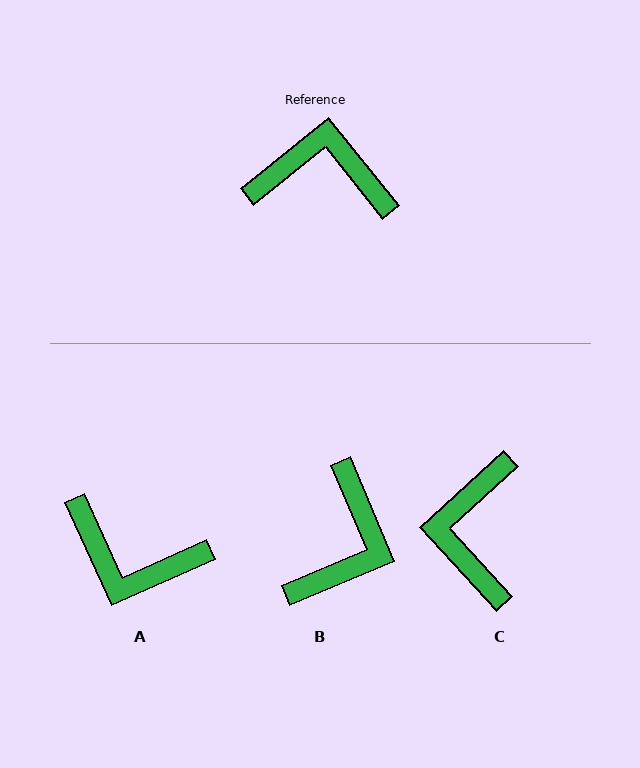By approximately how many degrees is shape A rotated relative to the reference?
Approximately 165 degrees counter-clockwise.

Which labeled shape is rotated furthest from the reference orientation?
A, about 165 degrees away.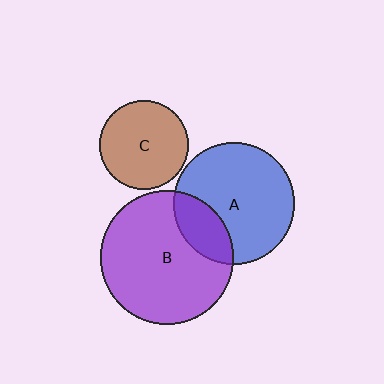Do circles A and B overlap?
Yes.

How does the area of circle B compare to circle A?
Approximately 1.2 times.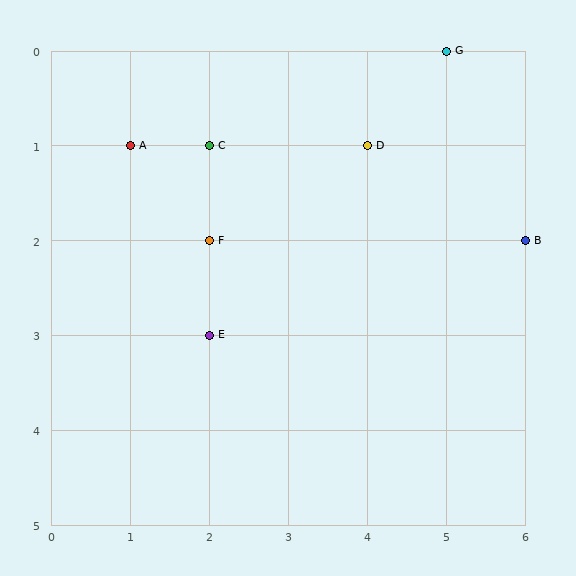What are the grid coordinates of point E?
Point E is at grid coordinates (2, 3).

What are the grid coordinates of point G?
Point G is at grid coordinates (5, 0).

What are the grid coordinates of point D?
Point D is at grid coordinates (4, 1).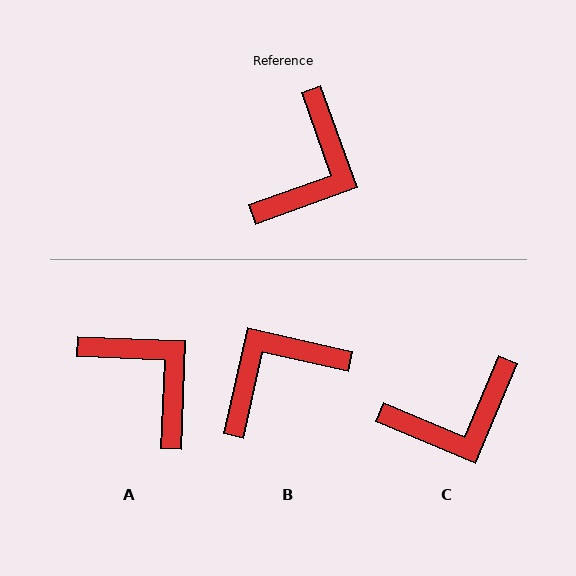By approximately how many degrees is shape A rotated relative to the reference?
Approximately 68 degrees counter-clockwise.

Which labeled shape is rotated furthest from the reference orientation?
B, about 148 degrees away.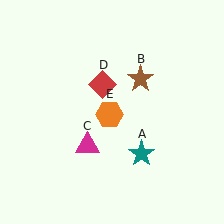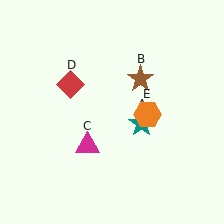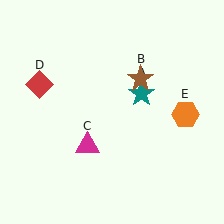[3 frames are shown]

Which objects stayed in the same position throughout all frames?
Brown star (object B) and magenta triangle (object C) remained stationary.